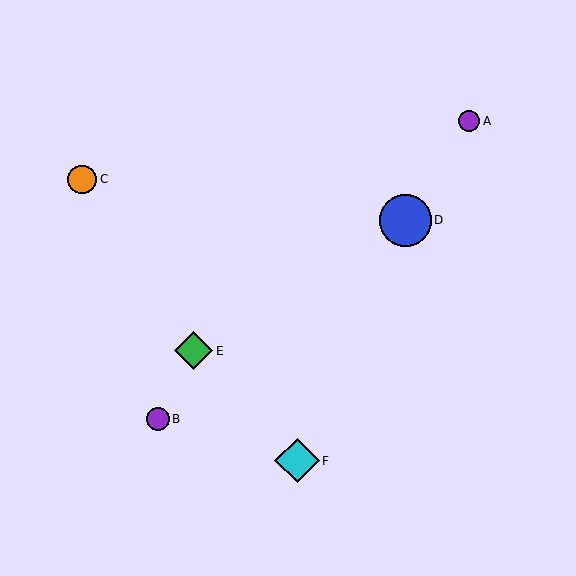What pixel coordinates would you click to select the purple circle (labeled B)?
Click at (158, 419) to select the purple circle B.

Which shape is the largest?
The blue circle (labeled D) is the largest.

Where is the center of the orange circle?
The center of the orange circle is at (82, 179).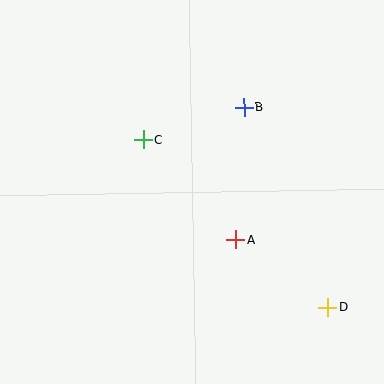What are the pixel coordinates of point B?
Point B is at (244, 107).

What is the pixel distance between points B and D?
The distance between B and D is 217 pixels.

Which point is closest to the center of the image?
Point A at (236, 240) is closest to the center.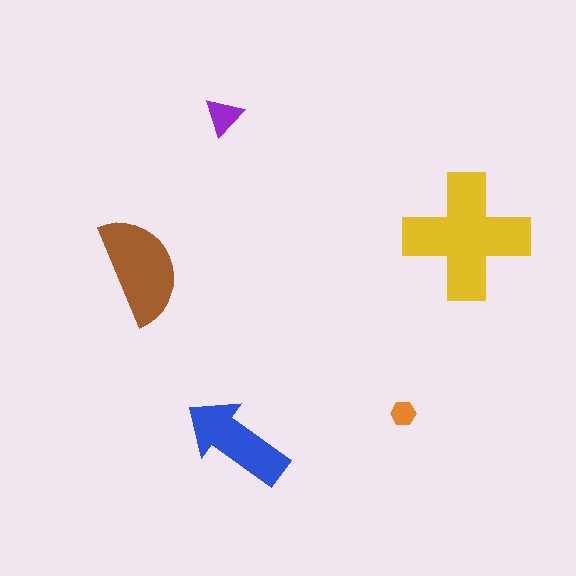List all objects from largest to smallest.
The yellow cross, the brown semicircle, the blue arrow, the purple triangle, the orange hexagon.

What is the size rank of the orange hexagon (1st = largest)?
5th.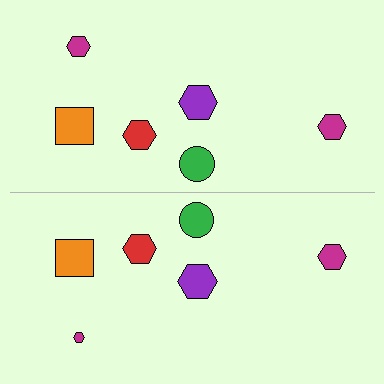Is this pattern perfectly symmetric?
No, the pattern is not perfectly symmetric. The magenta hexagon on the bottom side has a different size than its mirror counterpart.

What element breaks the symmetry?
The magenta hexagon on the bottom side has a different size than its mirror counterpart.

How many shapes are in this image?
There are 12 shapes in this image.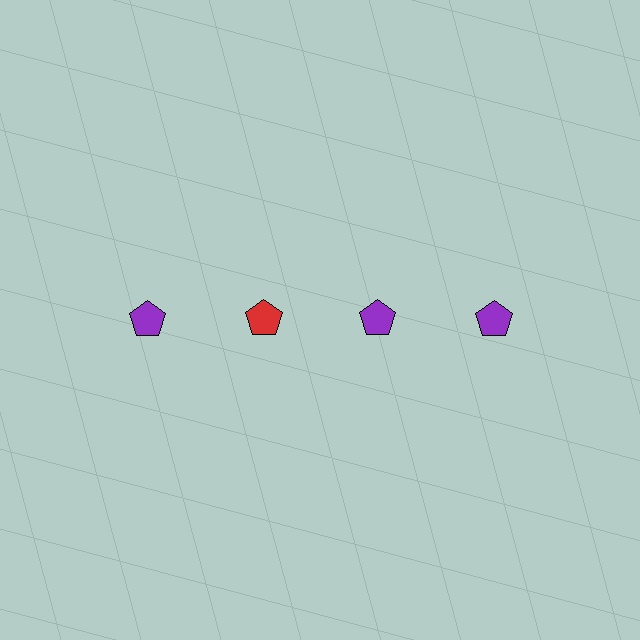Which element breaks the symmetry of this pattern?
The red pentagon in the top row, second from left column breaks the symmetry. All other shapes are purple pentagons.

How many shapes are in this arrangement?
There are 4 shapes arranged in a grid pattern.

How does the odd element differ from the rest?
It has a different color: red instead of purple.